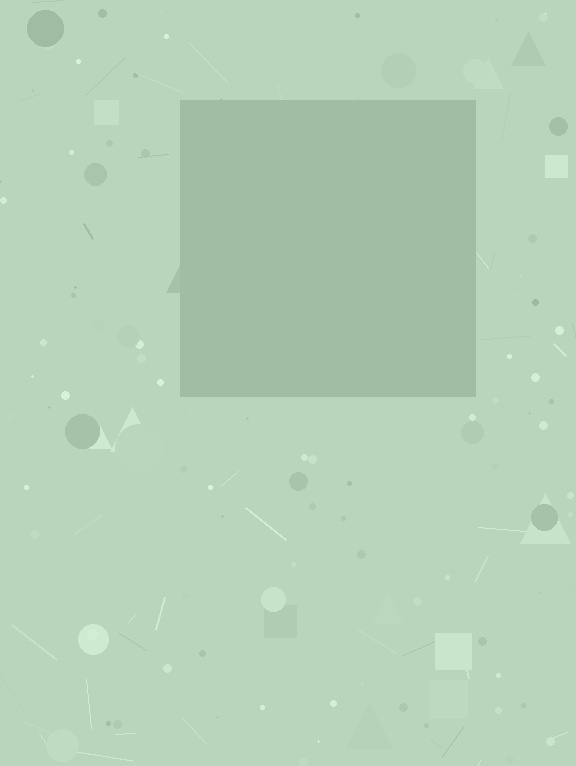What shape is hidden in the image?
A square is hidden in the image.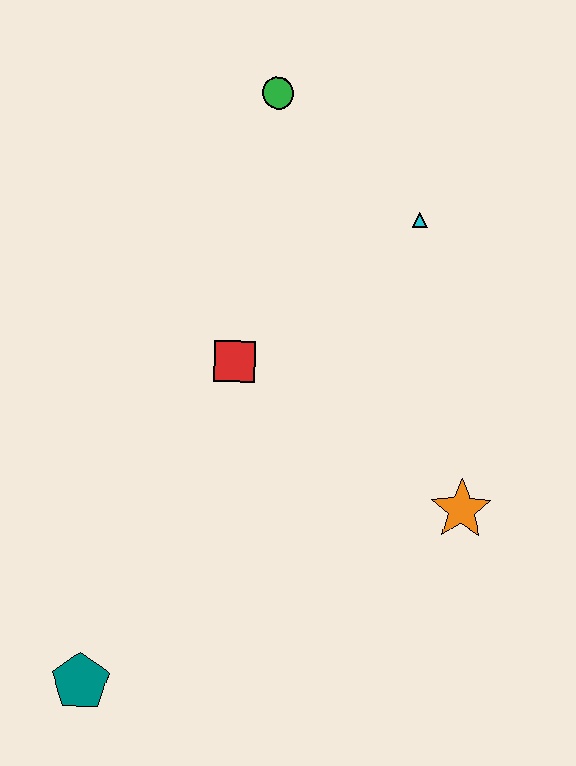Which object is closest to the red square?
The cyan triangle is closest to the red square.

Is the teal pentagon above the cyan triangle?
No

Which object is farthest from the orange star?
The green circle is farthest from the orange star.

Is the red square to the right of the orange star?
No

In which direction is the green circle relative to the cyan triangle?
The green circle is to the left of the cyan triangle.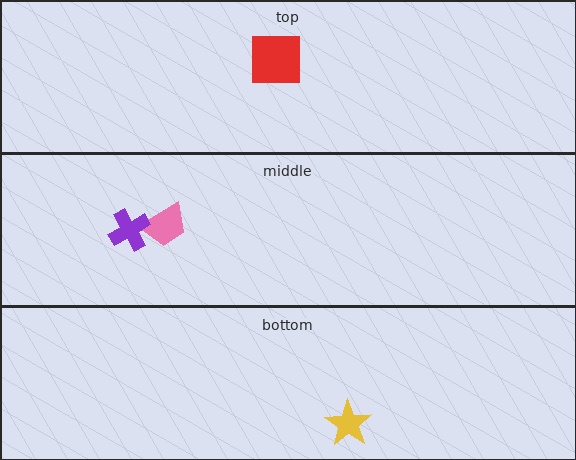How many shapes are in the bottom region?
1.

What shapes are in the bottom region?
The yellow star.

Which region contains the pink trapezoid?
The middle region.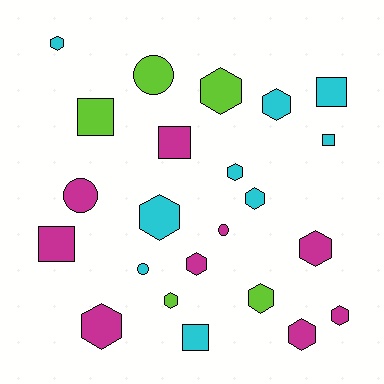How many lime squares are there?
There is 1 lime square.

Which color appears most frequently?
Magenta, with 9 objects.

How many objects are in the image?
There are 23 objects.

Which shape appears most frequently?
Hexagon, with 13 objects.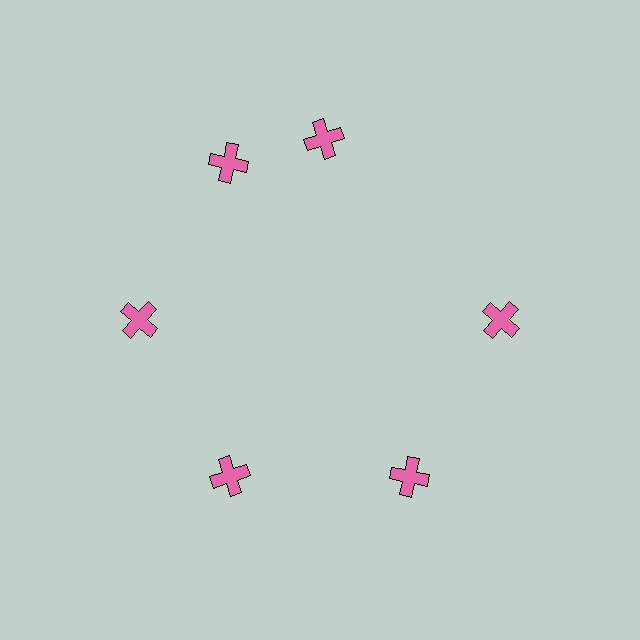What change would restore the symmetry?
The symmetry would be restored by rotating it back into even spacing with its neighbors so that all 6 crosses sit at equal angles and equal distance from the center.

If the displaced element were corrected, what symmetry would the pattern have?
It would have 6-fold rotational symmetry — the pattern would map onto itself every 60 degrees.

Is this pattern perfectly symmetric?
No. The 6 pink crosses are arranged in a ring, but one element near the 1 o'clock position is rotated out of alignment along the ring, breaking the 6-fold rotational symmetry.